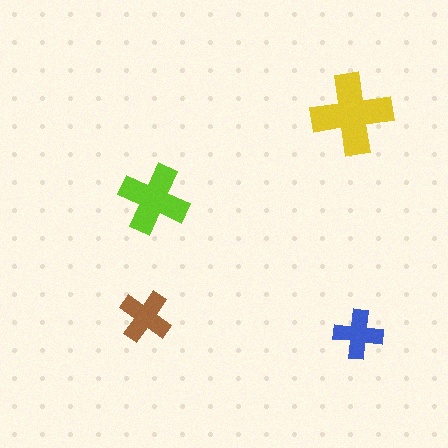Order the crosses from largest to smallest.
the yellow one, the lime one, the brown one, the blue one.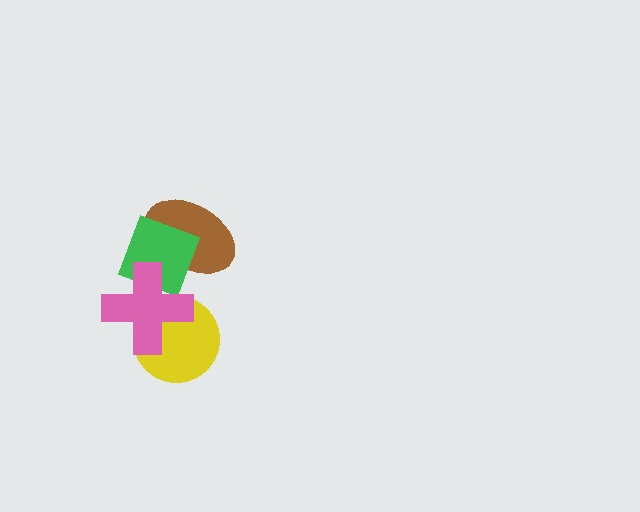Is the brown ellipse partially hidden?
Yes, it is partially covered by another shape.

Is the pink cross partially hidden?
No, no other shape covers it.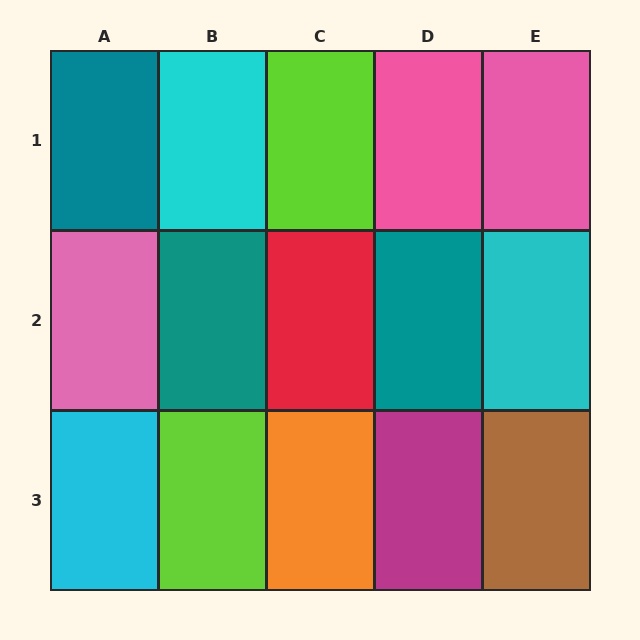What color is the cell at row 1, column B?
Cyan.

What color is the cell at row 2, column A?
Pink.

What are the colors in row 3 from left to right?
Cyan, lime, orange, magenta, brown.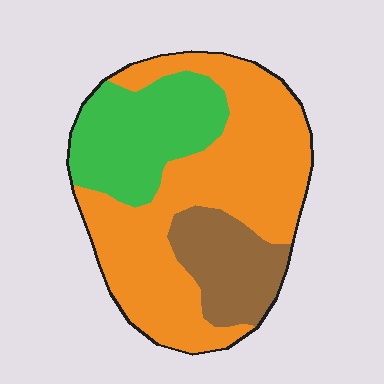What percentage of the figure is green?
Green covers around 25% of the figure.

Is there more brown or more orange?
Orange.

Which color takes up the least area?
Brown, at roughly 15%.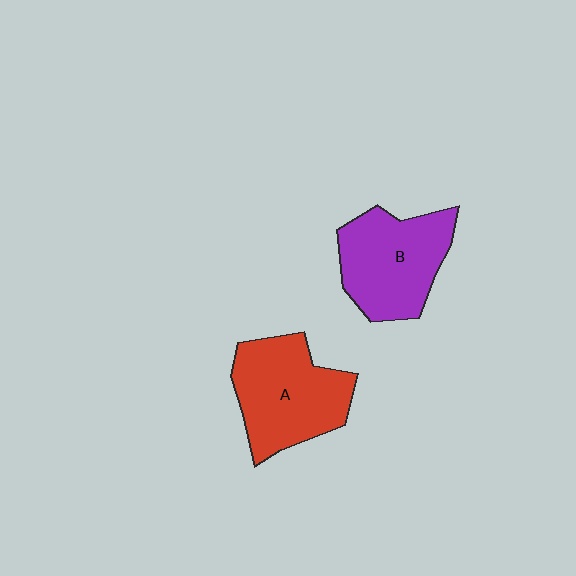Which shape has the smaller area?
Shape B (purple).